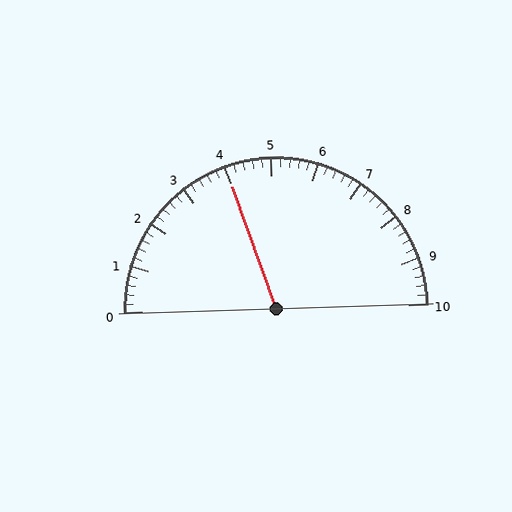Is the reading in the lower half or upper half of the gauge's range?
The reading is in the lower half of the range (0 to 10).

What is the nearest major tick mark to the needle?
The nearest major tick mark is 4.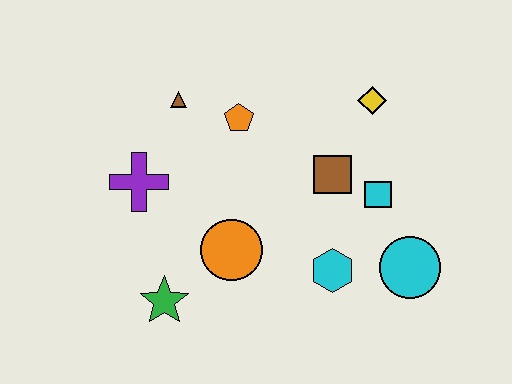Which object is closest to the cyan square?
The brown square is closest to the cyan square.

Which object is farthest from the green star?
The yellow diamond is farthest from the green star.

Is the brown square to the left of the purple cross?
No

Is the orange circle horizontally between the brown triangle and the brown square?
Yes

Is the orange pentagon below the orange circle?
No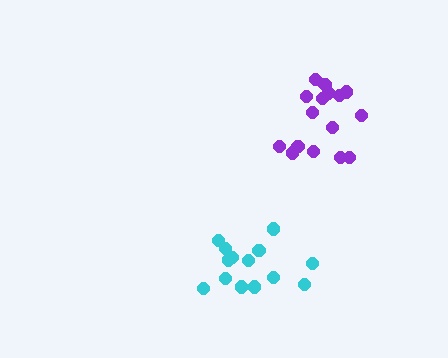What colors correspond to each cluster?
The clusters are colored: purple, cyan.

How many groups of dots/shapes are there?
There are 2 groups.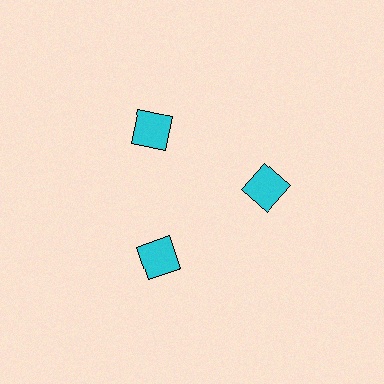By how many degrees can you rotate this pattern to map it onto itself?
The pattern maps onto itself every 120 degrees of rotation.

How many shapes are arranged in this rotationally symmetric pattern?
There are 3 shapes, arranged in 3 groups of 1.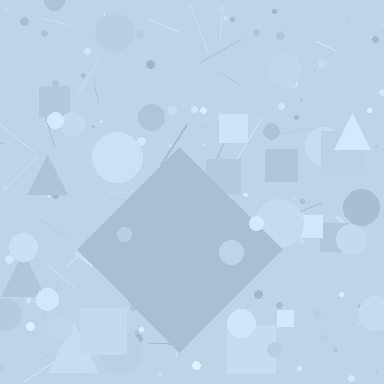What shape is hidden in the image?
A diamond is hidden in the image.